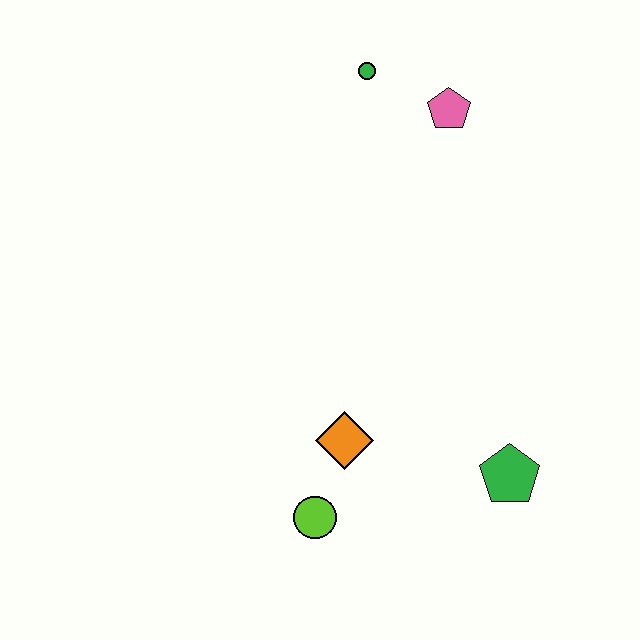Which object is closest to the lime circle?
The orange diamond is closest to the lime circle.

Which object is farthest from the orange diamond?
The green circle is farthest from the orange diamond.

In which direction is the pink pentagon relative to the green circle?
The pink pentagon is to the right of the green circle.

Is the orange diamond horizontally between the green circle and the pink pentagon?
No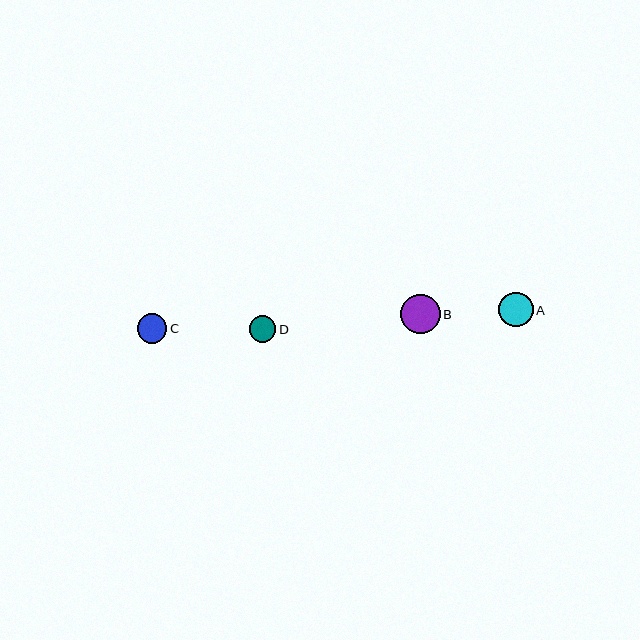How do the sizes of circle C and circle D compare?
Circle C and circle D are approximately the same size.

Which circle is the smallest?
Circle D is the smallest with a size of approximately 27 pixels.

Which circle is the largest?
Circle B is the largest with a size of approximately 39 pixels.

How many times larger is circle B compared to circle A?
Circle B is approximately 1.1 times the size of circle A.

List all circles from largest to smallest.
From largest to smallest: B, A, C, D.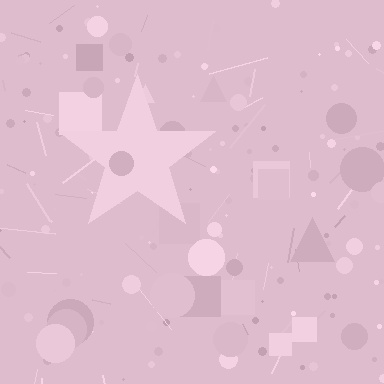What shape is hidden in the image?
A star is hidden in the image.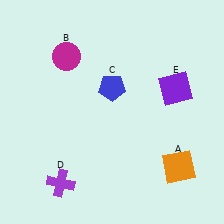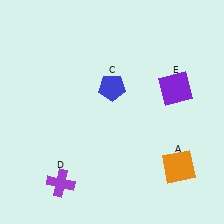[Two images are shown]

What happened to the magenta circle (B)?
The magenta circle (B) was removed in Image 2. It was in the top-left area of Image 1.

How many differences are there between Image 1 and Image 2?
There is 1 difference between the two images.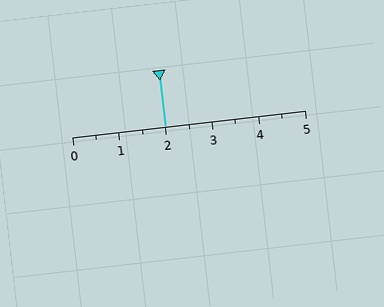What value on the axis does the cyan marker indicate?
The marker indicates approximately 2.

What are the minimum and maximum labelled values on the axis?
The axis runs from 0 to 5.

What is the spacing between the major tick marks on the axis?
The major ticks are spaced 1 apart.